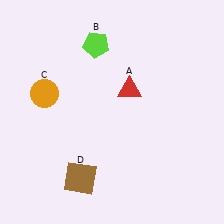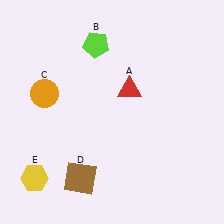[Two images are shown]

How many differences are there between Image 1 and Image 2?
There is 1 difference between the two images.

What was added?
A yellow hexagon (E) was added in Image 2.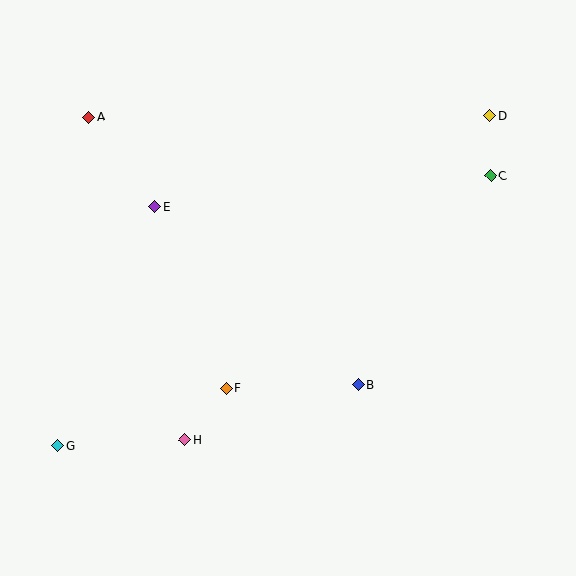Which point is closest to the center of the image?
Point F at (227, 388) is closest to the center.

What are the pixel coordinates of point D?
Point D is at (489, 116).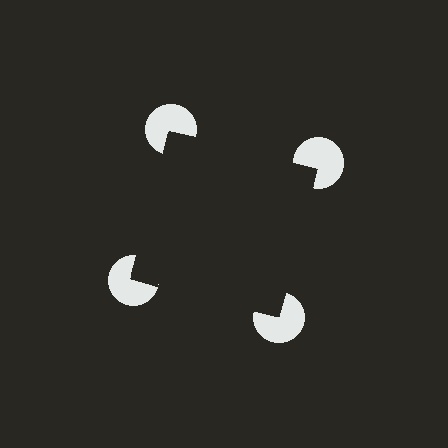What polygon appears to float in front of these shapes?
An illusory square — its edges are inferred from the aligned wedge cuts in the pac-man discs, not physically drawn.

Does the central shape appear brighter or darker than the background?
It typically appears slightly darker than the background, even though no actual brightness change is drawn.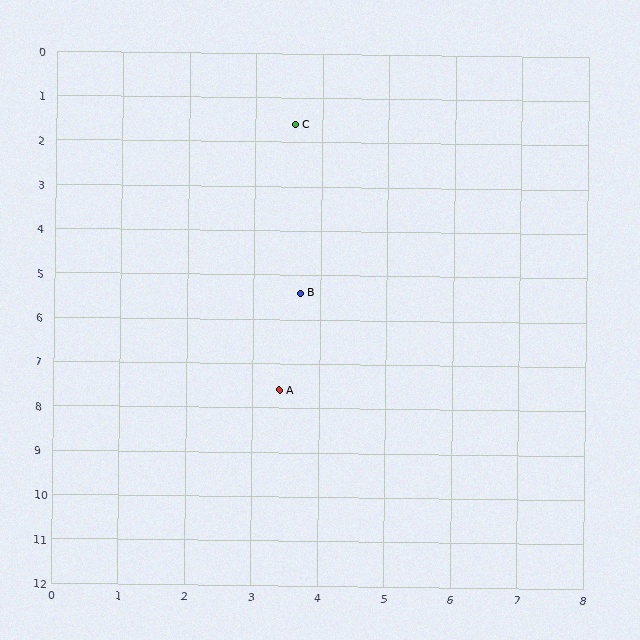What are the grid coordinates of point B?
Point B is at approximately (3.7, 5.4).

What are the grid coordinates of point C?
Point C is at approximately (3.6, 1.6).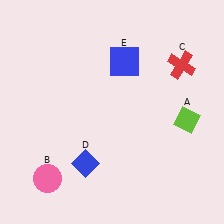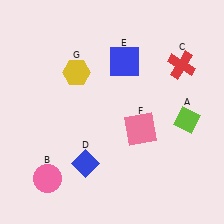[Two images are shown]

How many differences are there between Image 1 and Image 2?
There are 2 differences between the two images.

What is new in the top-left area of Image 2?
A yellow hexagon (G) was added in the top-left area of Image 2.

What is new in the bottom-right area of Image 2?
A pink square (F) was added in the bottom-right area of Image 2.